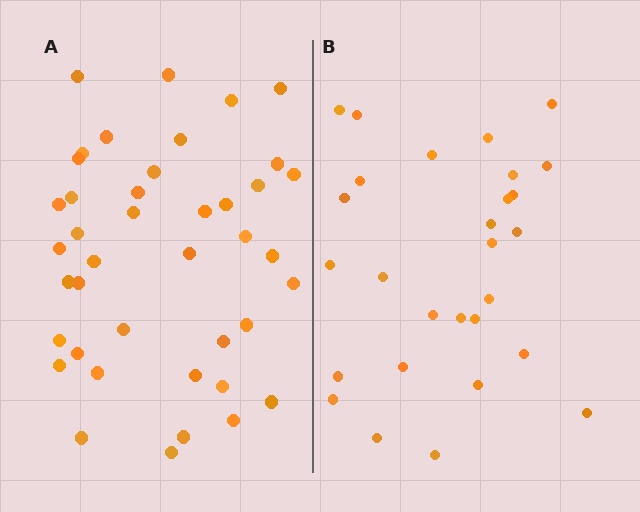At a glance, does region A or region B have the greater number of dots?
Region A (the left region) has more dots.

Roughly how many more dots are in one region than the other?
Region A has approximately 15 more dots than region B.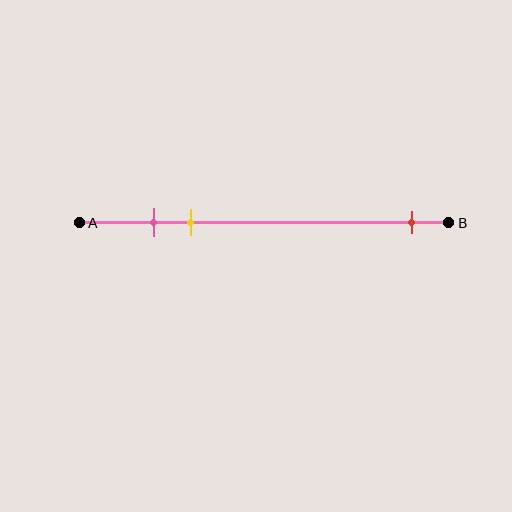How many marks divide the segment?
There are 3 marks dividing the segment.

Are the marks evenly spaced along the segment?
No, the marks are not evenly spaced.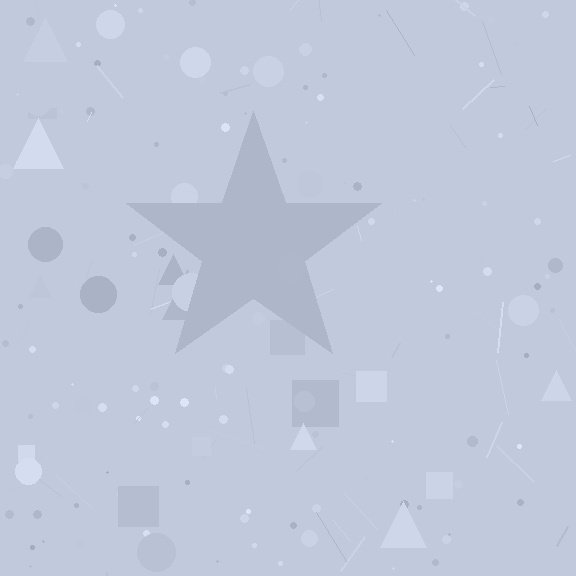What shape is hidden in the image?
A star is hidden in the image.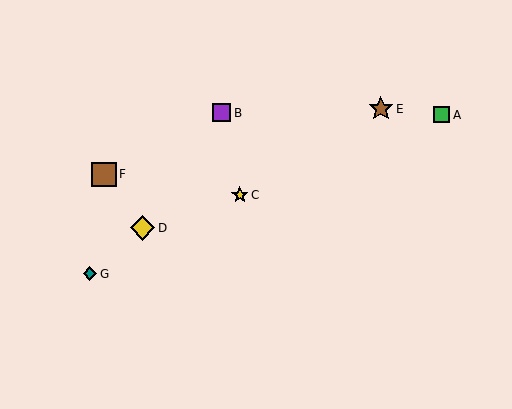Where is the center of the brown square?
The center of the brown square is at (104, 174).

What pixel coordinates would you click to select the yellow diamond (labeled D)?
Click at (143, 228) to select the yellow diamond D.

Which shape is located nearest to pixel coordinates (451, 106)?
The green square (labeled A) at (442, 115) is nearest to that location.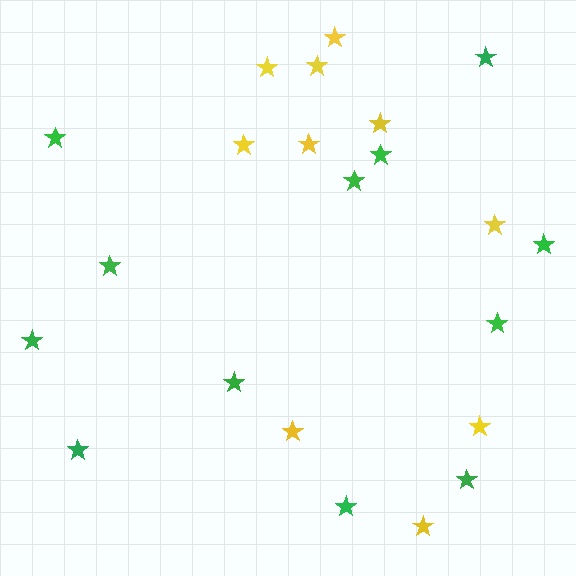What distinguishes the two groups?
There are 2 groups: one group of green stars (12) and one group of yellow stars (10).